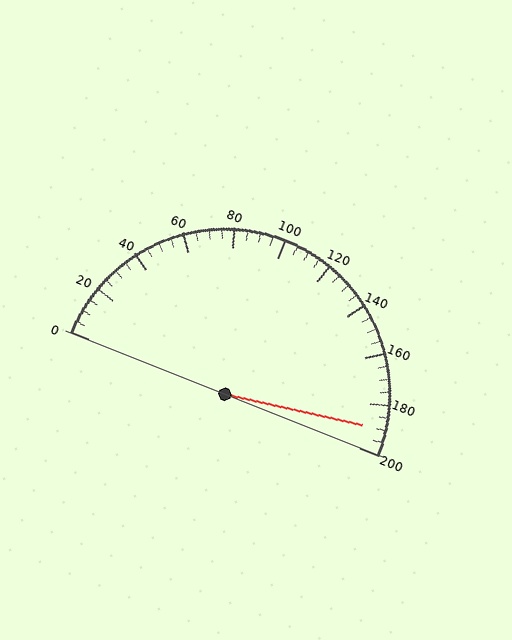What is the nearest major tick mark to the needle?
The nearest major tick mark is 200.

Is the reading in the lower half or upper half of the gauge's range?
The reading is in the upper half of the range (0 to 200).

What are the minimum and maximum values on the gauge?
The gauge ranges from 0 to 200.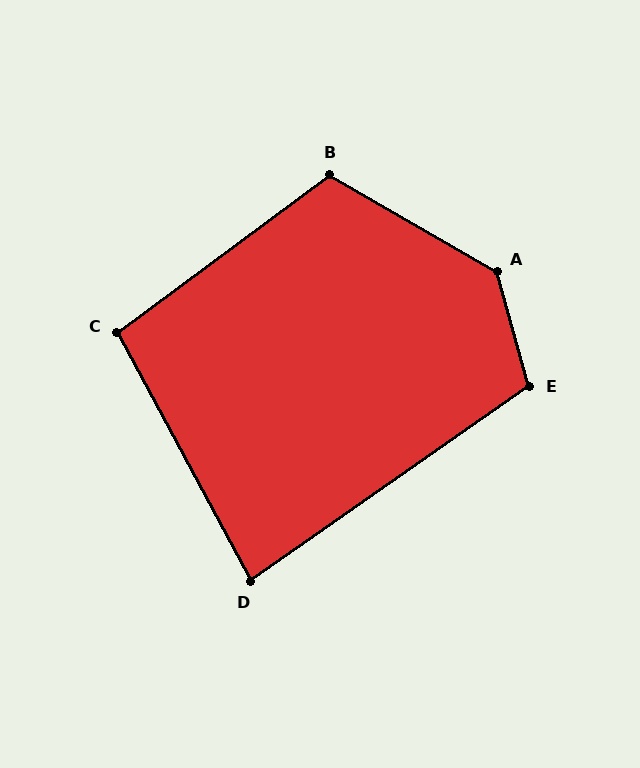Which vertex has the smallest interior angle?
D, at approximately 83 degrees.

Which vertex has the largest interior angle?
A, at approximately 136 degrees.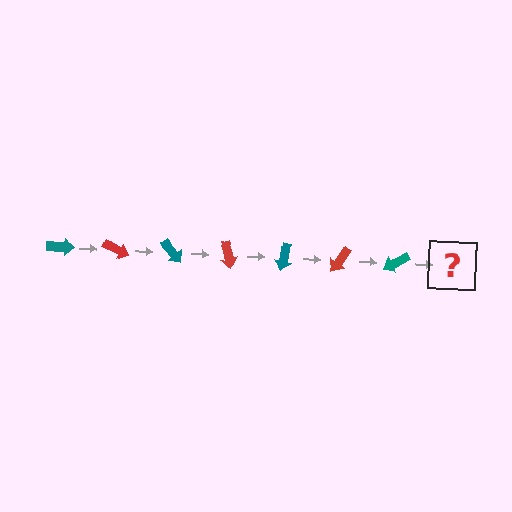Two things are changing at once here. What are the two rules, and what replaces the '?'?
The two rules are that it rotates 25 degrees each step and the color cycles through teal and red. The '?' should be a red arrow, rotated 175 degrees from the start.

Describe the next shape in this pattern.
It should be a red arrow, rotated 175 degrees from the start.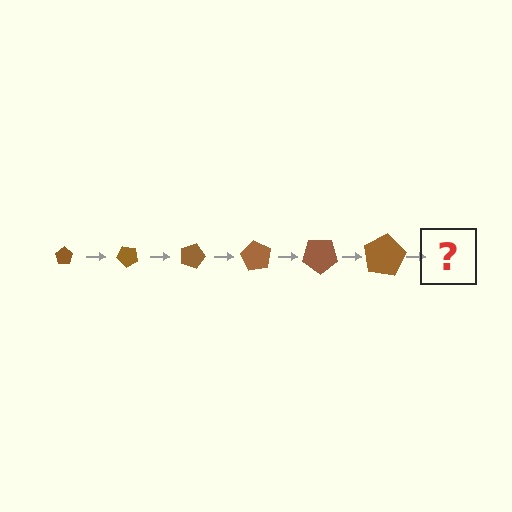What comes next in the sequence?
The next element should be a pentagon, larger than the previous one and rotated 270 degrees from the start.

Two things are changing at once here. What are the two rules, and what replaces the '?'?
The two rules are that the pentagon grows larger each step and it rotates 45 degrees each step. The '?' should be a pentagon, larger than the previous one and rotated 270 degrees from the start.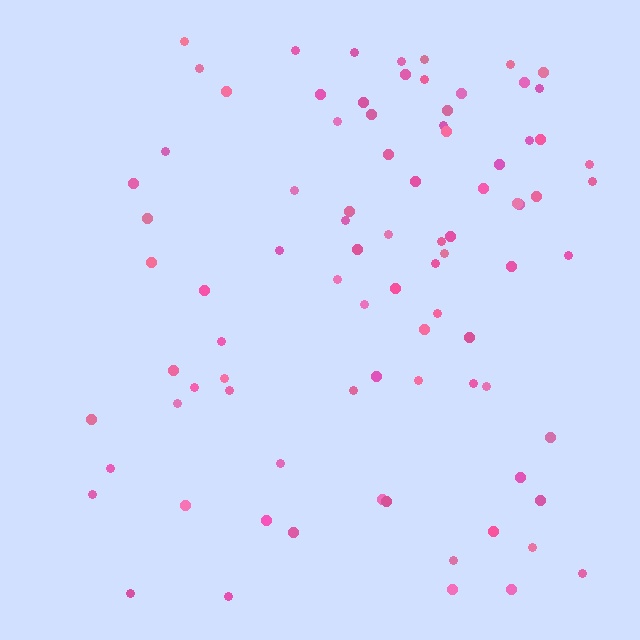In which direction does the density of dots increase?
From left to right, with the right side densest.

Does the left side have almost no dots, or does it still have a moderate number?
Still a moderate number, just noticeably fewer than the right.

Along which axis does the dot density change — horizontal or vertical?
Horizontal.